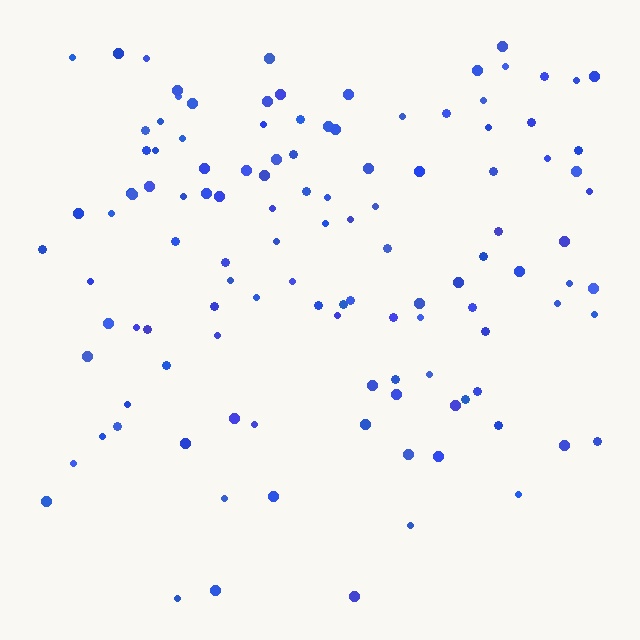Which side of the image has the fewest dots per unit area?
The bottom.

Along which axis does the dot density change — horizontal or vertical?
Vertical.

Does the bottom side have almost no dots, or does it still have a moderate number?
Still a moderate number, just noticeably fewer than the top.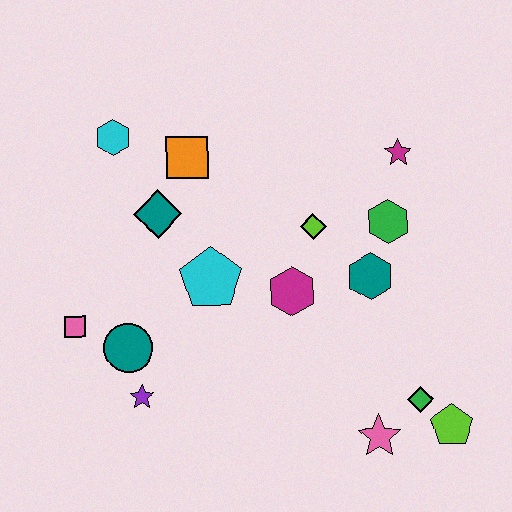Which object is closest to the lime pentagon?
The green diamond is closest to the lime pentagon.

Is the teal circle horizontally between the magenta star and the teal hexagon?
No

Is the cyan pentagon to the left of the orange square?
No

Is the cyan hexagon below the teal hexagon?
No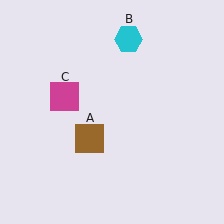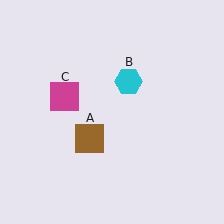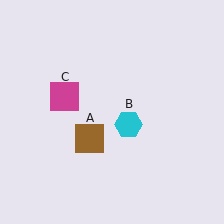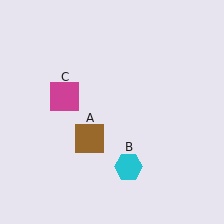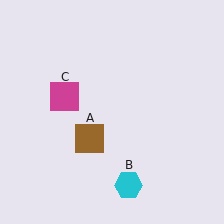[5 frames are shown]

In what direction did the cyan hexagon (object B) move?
The cyan hexagon (object B) moved down.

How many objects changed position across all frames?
1 object changed position: cyan hexagon (object B).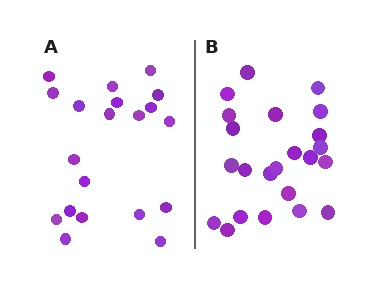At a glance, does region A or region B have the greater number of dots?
Region B (the right region) has more dots.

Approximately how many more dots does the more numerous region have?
Region B has just a few more — roughly 2 or 3 more dots than region A.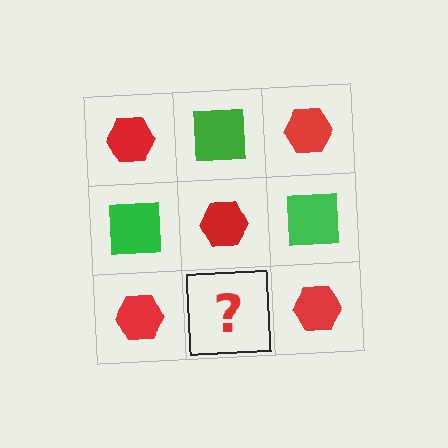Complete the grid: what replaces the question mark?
The question mark should be replaced with a green square.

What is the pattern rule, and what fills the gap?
The rule is that it alternates red hexagon and green square in a checkerboard pattern. The gap should be filled with a green square.